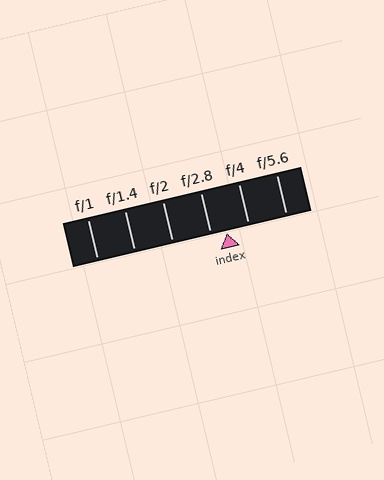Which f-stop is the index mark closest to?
The index mark is closest to f/2.8.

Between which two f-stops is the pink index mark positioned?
The index mark is between f/2.8 and f/4.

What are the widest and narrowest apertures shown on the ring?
The widest aperture shown is f/1 and the narrowest is f/5.6.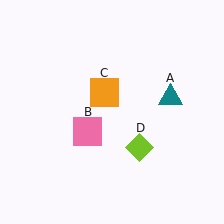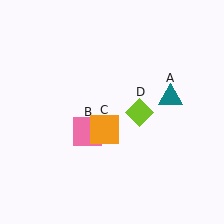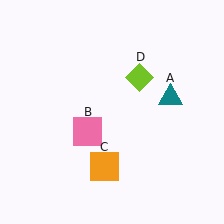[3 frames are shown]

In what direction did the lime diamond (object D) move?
The lime diamond (object D) moved up.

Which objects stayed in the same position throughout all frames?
Teal triangle (object A) and pink square (object B) remained stationary.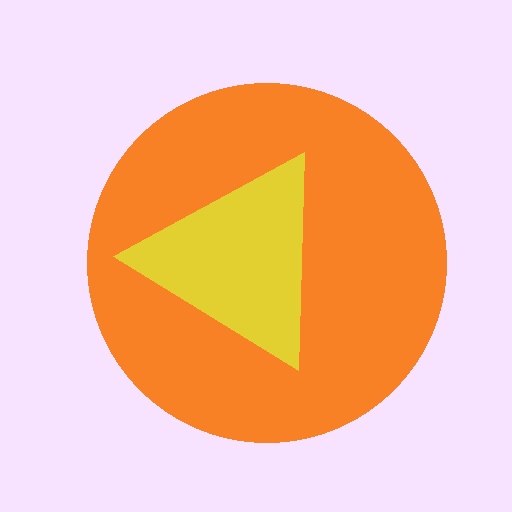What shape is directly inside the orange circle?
The yellow triangle.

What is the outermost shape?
The orange circle.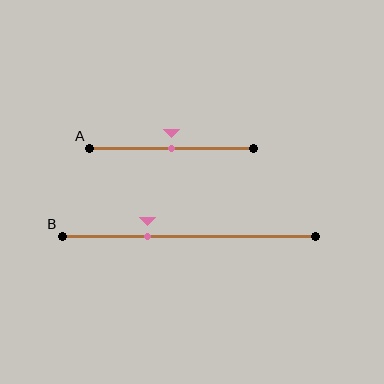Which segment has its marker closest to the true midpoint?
Segment A has its marker closest to the true midpoint.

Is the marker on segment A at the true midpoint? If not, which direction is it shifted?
Yes, the marker on segment A is at the true midpoint.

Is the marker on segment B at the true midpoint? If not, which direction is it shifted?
No, the marker on segment B is shifted to the left by about 16% of the segment length.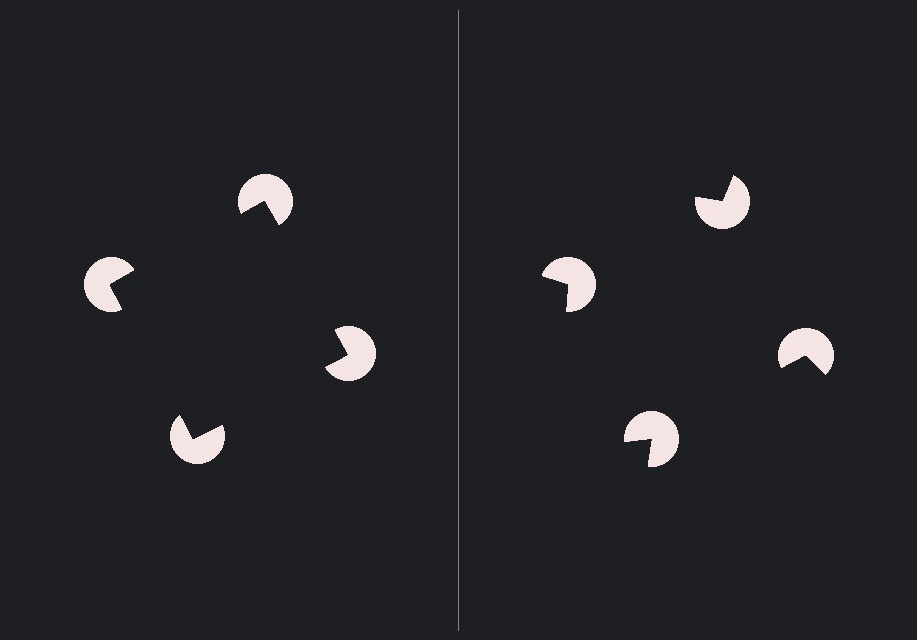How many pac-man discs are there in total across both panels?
8 — 4 on each side.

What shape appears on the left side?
An illusory square.